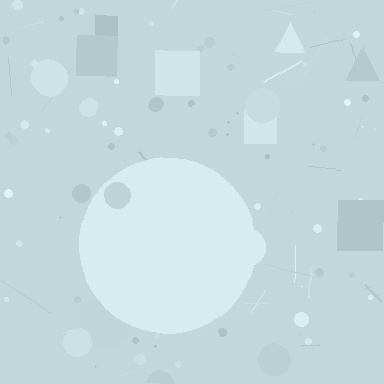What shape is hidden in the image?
A circle is hidden in the image.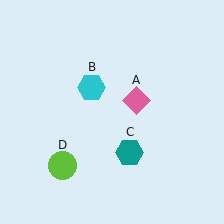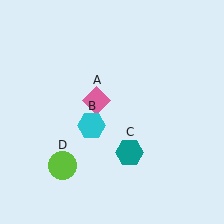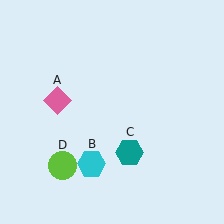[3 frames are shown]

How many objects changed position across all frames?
2 objects changed position: pink diamond (object A), cyan hexagon (object B).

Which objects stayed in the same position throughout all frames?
Teal hexagon (object C) and lime circle (object D) remained stationary.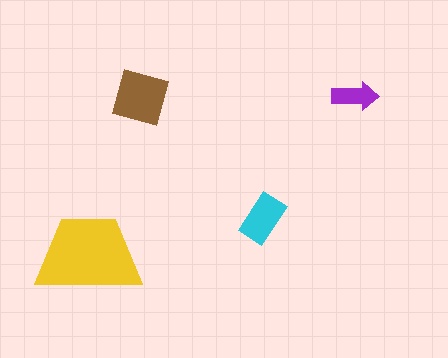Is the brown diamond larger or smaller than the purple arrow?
Larger.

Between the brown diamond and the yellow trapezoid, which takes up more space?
The yellow trapezoid.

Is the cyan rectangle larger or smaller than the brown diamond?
Smaller.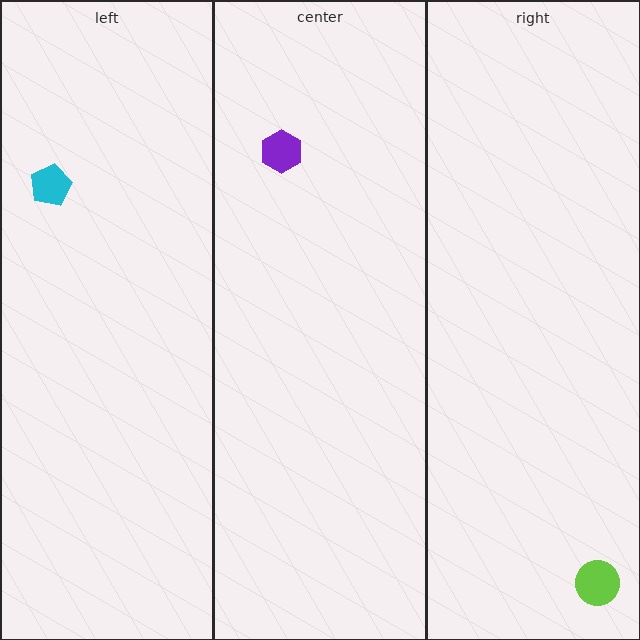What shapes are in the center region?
The purple hexagon.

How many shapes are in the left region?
1.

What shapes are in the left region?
The cyan pentagon.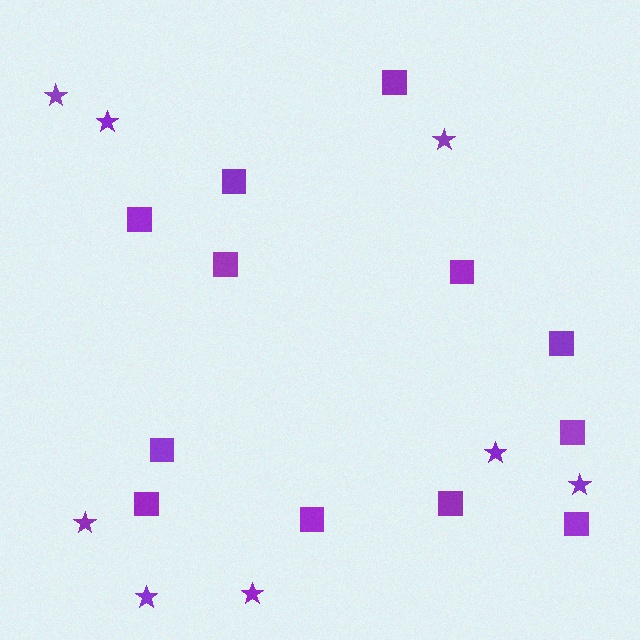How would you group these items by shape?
There are 2 groups: one group of squares (12) and one group of stars (8).